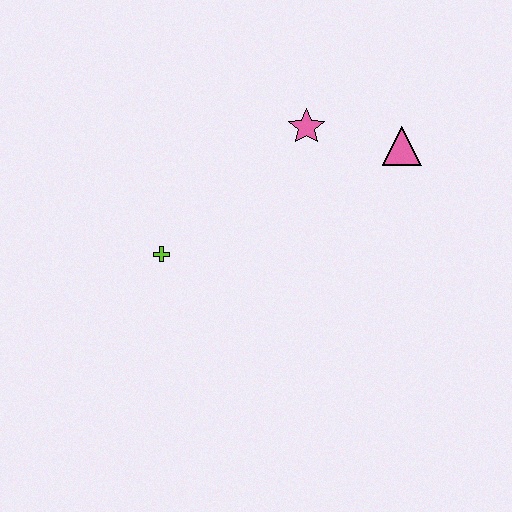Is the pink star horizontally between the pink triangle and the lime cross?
Yes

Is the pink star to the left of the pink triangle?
Yes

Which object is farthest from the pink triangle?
The lime cross is farthest from the pink triangle.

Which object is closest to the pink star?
The pink triangle is closest to the pink star.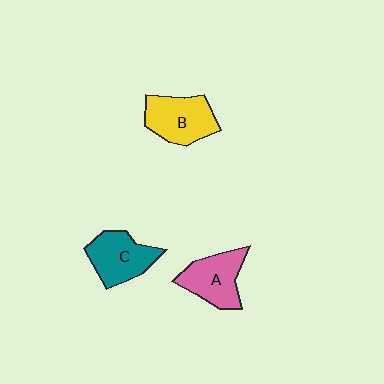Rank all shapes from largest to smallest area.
From largest to smallest: B (yellow), C (teal), A (pink).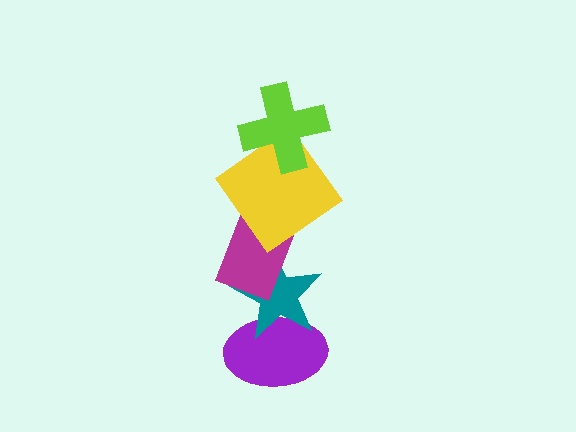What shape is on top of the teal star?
The magenta rectangle is on top of the teal star.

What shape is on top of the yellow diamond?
The lime cross is on top of the yellow diamond.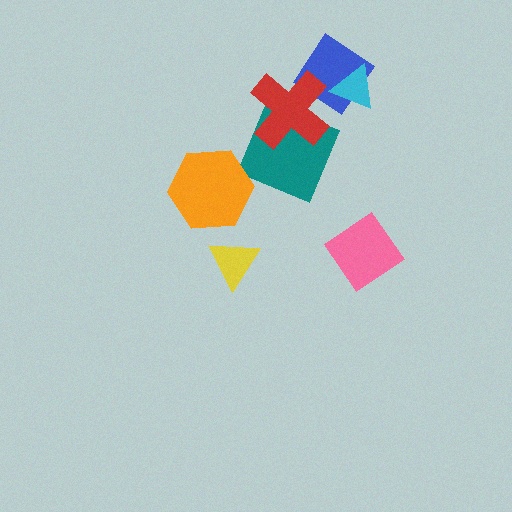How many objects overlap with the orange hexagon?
0 objects overlap with the orange hexagon.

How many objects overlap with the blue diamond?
2 objects overlap with the blue diamond.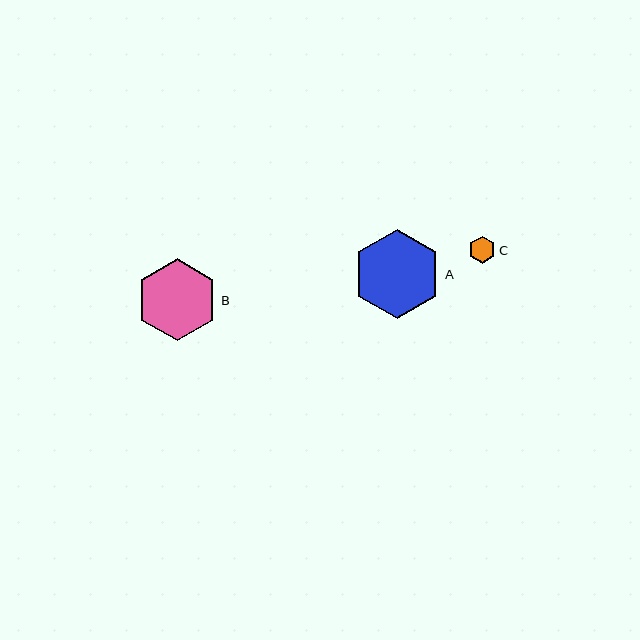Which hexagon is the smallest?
Hexagon C is the smallest with a size of approximately 27 pixels.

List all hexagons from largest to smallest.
From largest to smallest: A, B, C.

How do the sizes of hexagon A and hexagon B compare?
Hexagon A and hexagon B are approximately the same size.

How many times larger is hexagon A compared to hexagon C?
Hexagon A is approximately 3.3 times the size of hexagon C.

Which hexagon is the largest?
Hexagon A is the largest with a size of approximately 89 pixels.